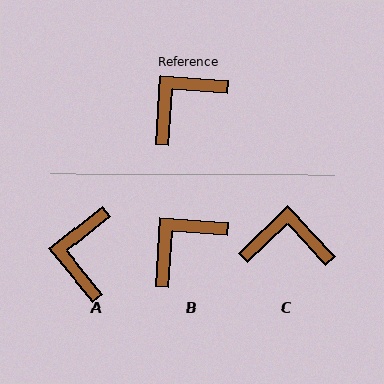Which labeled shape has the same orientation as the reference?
B.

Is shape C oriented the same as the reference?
No, it is off by about 43 degrees.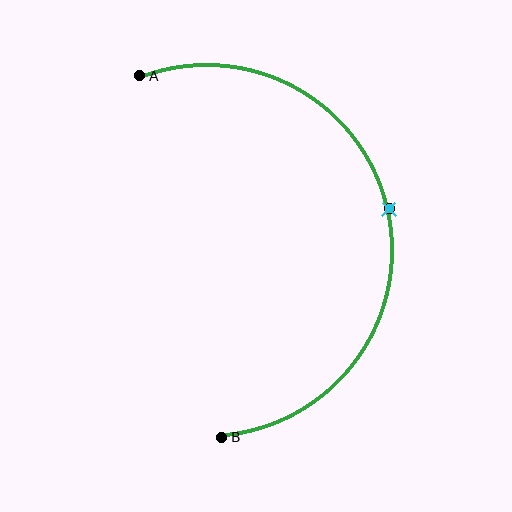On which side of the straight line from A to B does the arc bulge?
The arc bulges to the right of the straight line connecting A and B.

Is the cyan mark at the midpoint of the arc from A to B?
Yes. The cyan mark lies on the arc at equal arc-length from both A and B — it is the arc midpoint.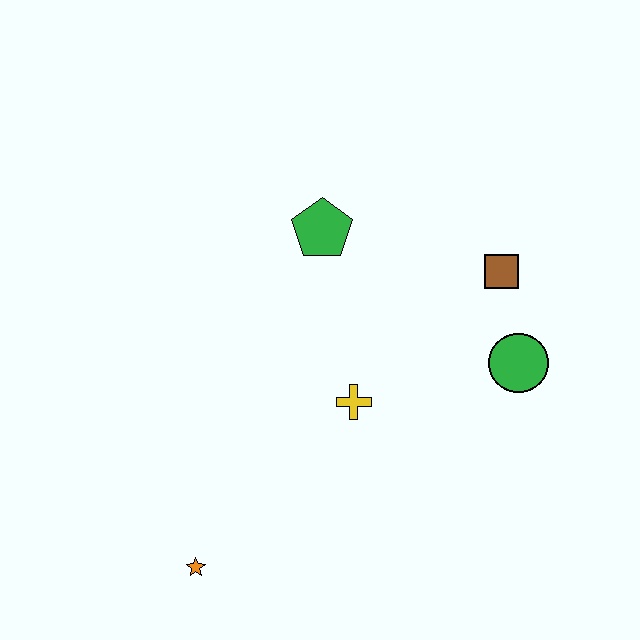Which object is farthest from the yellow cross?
The orange star is farthest from the yellow cross.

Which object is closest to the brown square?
The green circle is closest to the brown square.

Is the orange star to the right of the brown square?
No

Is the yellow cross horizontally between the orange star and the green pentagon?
No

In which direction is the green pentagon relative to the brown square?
The green pentagon is to the left of the brown square.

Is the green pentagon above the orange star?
Yes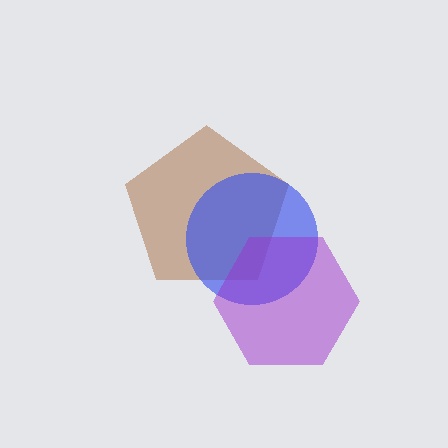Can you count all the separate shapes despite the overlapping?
Yes, there are 3 separate shapes.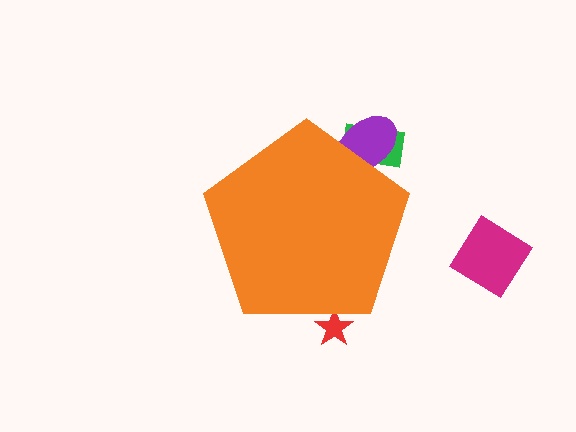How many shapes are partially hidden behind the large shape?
3 shapes are partially hidden.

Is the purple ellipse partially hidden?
Yes, the purple ellipse is partially hidden behind the orange pentagon.